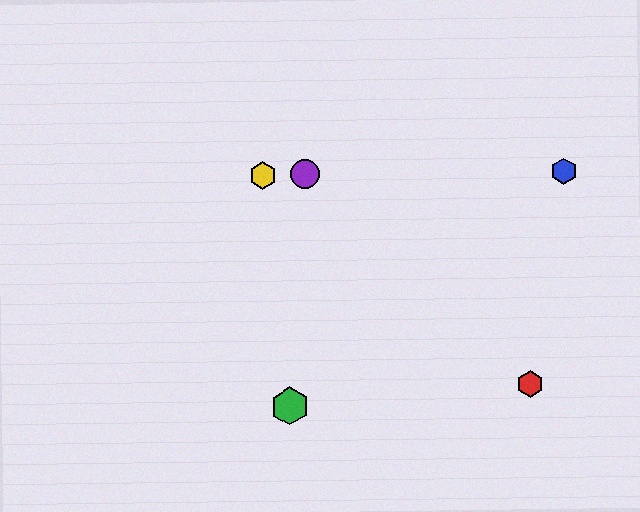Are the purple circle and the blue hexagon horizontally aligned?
Yes, both are at y≈174.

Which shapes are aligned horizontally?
The blue hexagon, the yellow hexagon, the purple circle are aligned horizontally.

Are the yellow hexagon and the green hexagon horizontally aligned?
No, the yellow hexagon is at y≈175 and the green hexagon is at y≈406.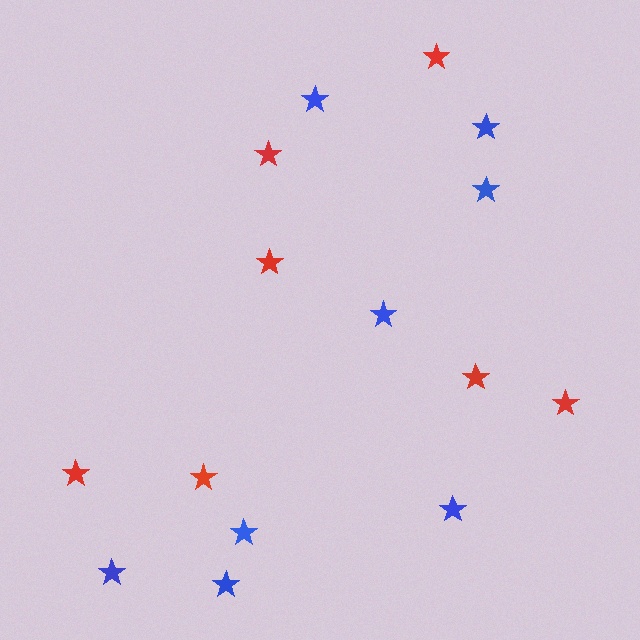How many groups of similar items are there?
There are 2 groups: one group of blue stars (8) and one group of red stars (7).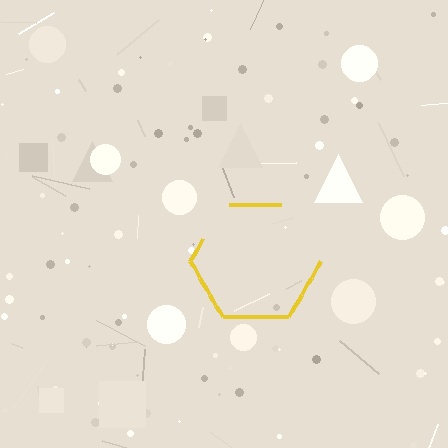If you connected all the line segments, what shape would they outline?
They would outline a hexagon.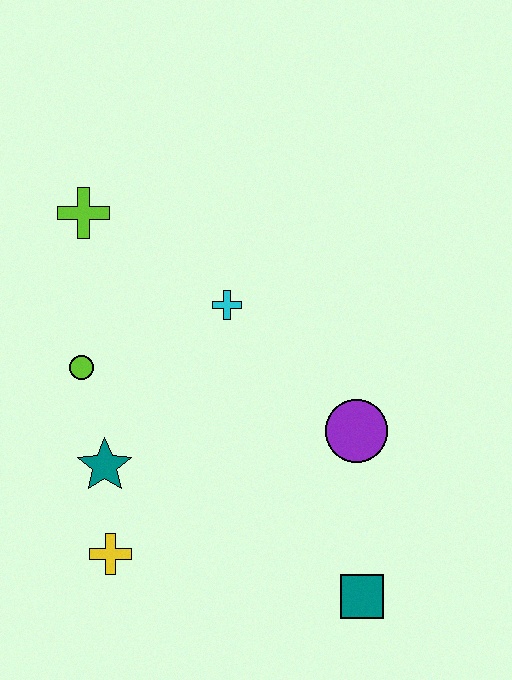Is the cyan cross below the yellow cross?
No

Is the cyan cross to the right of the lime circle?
Yes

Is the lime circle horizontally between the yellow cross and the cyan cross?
No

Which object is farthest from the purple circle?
The lime cross is farthest from the purple circle.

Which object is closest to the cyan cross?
The lime circle is closest to the cyan cross.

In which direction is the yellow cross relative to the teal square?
The yellow cross is to the left of the teal square.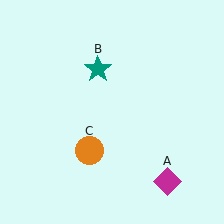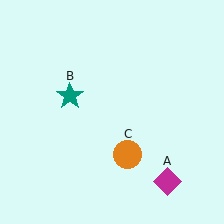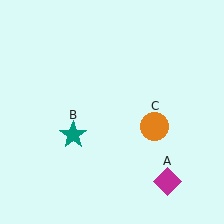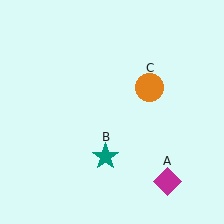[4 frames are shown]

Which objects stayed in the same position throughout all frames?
Magenta diamond (object A) remained stationary.